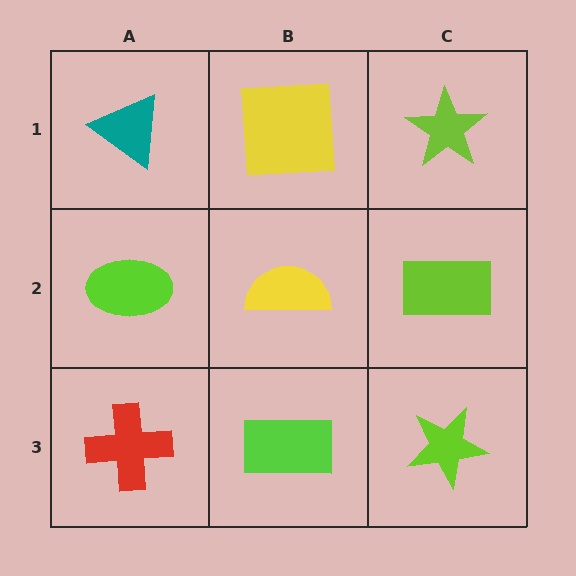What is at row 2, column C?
A lime rectangle.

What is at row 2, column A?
A lime ellipse.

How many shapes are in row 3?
3 shapes.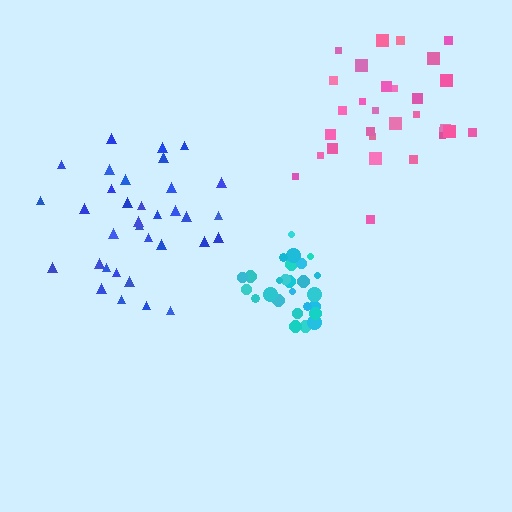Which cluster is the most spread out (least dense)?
Pink.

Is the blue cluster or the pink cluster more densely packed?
Blue.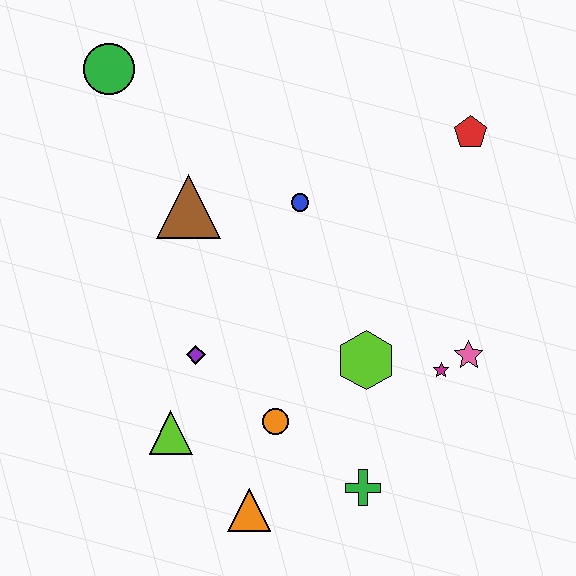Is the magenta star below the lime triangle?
No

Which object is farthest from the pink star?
The green circle is farthest from the pink star.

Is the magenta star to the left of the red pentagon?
Yes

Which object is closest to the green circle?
The brown triangle is closest to the green circle.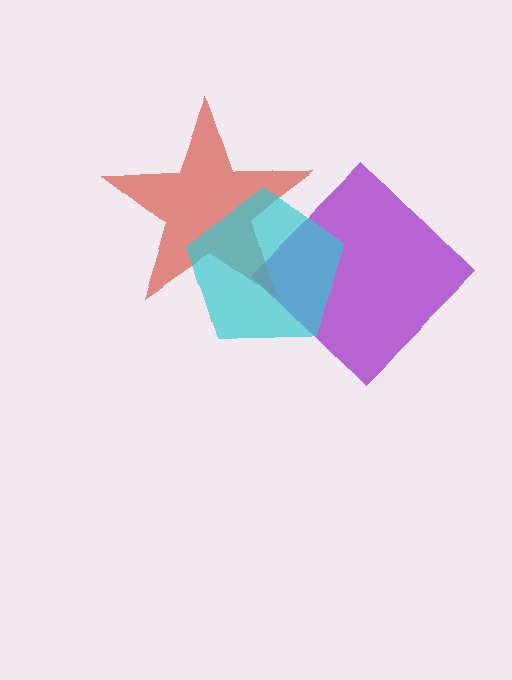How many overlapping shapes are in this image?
There are 3 overlapping shapes in the image.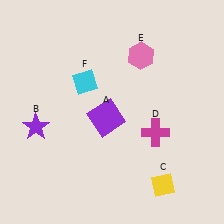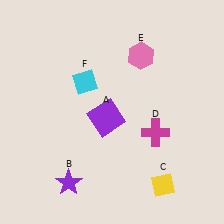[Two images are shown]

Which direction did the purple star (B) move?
The purple star (B) moved down.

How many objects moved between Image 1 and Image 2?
1 object moved between the two images.